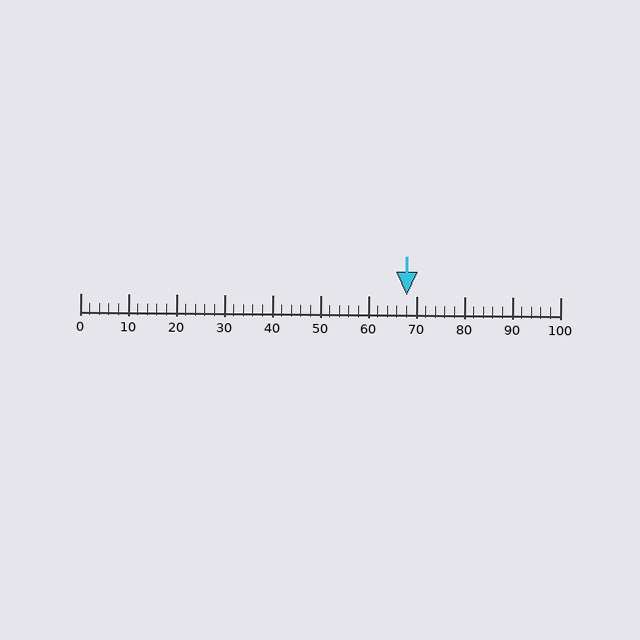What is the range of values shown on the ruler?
The ruler shows values from 0 to 100.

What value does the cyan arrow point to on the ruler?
The cyan arrow points to approximately 68.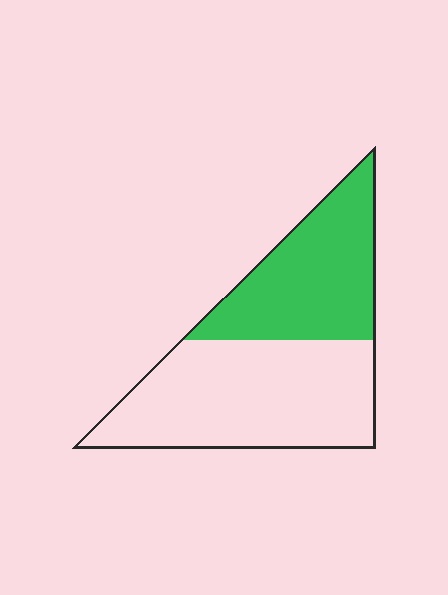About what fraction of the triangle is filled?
About two fifths (2/5).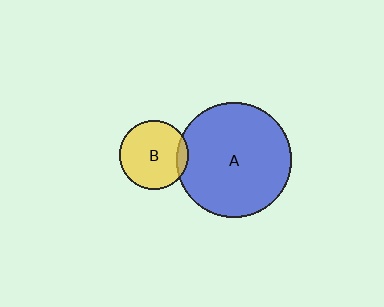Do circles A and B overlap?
Yes.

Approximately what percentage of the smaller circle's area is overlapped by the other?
Approximately 10%.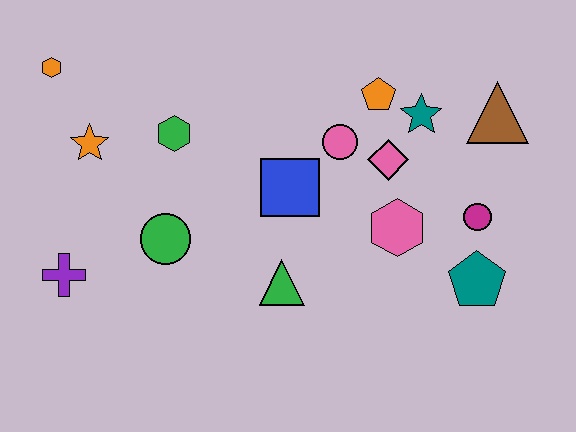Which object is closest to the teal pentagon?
The magenta circle is closest to the teal pentagon.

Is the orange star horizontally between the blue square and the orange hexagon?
Yes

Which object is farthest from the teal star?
The purple cross is farthest from the teal star.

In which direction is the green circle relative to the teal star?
The green circle is to the left of the teal star.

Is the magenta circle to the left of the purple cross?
No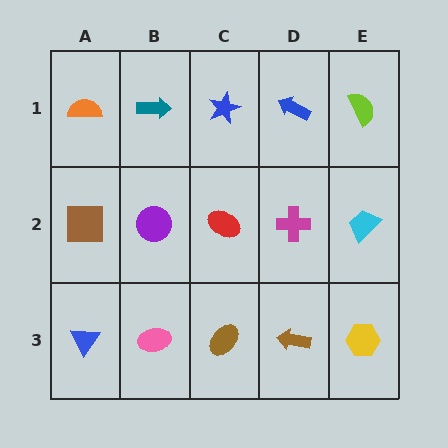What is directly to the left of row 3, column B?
A blue triangle.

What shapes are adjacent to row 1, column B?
A purple circle (row 2, column B), an orange semicircle (row 1, column A), a blue star (row 1, column C).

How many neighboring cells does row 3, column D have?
3.